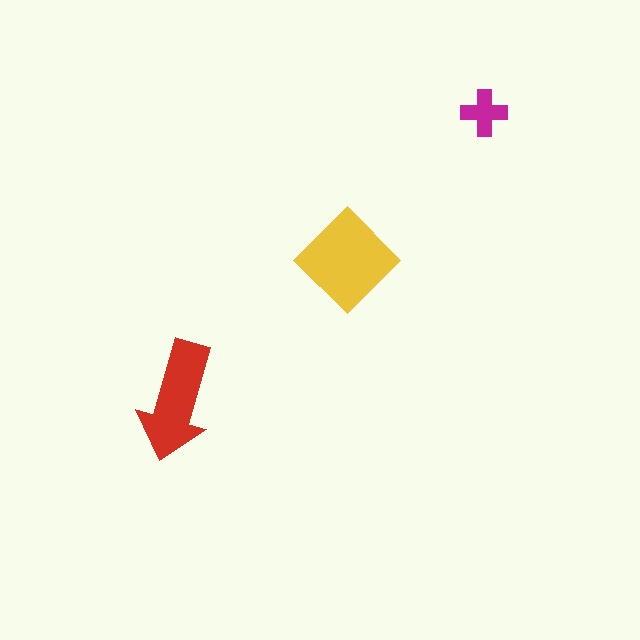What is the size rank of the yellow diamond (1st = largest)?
1st.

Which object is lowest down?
The red arrow is bottommost.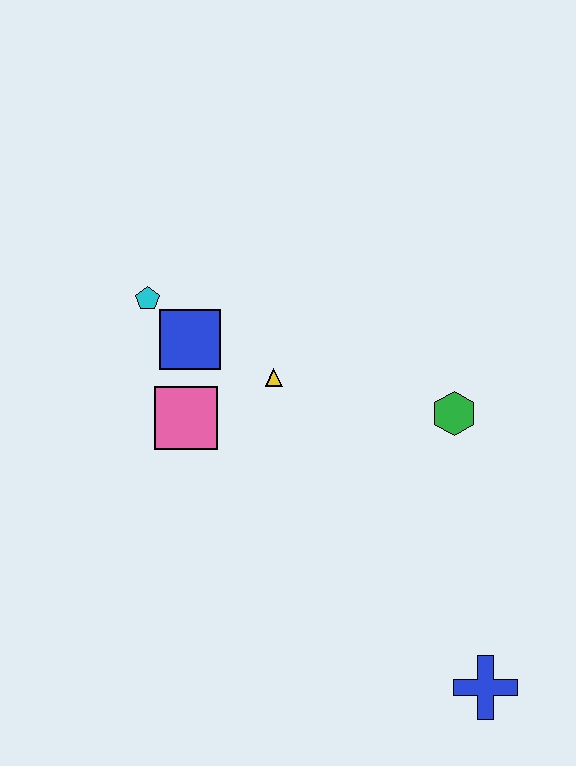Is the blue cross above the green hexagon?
No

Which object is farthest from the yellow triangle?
The blue cross is farthest from the yellow triangle.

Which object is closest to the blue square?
The cyan pentagon is closest to the blue square.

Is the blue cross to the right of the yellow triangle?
Yes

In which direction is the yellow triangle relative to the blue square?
The yellow triangle is to the right of the blue square.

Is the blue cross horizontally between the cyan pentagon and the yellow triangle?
No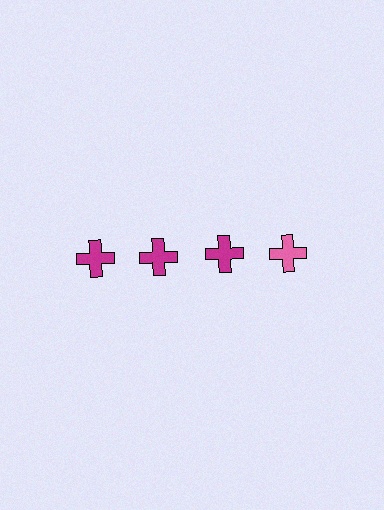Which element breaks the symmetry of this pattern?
The pink cross in the top row, second from right column breaks the symmetry. All other shapes are magenta crosses.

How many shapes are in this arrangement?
There are 4 shapes arranged in a grid pattern.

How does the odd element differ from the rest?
It has a different color: pink instead of magenta.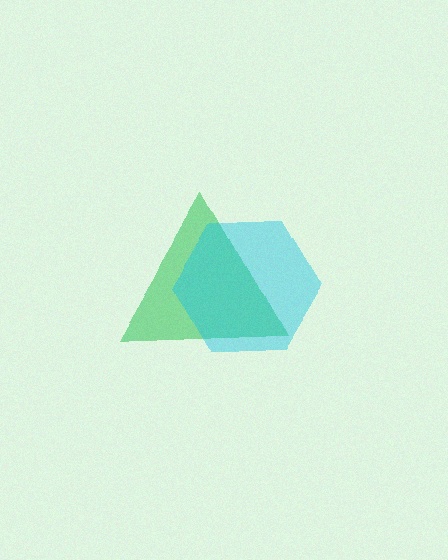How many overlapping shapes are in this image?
There are 2 overlapping shapes in the image.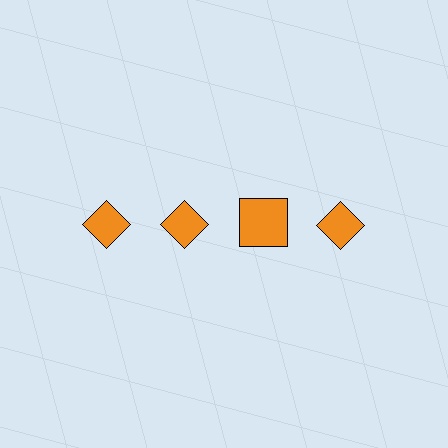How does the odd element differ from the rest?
It has a different shape: square instead of diamond.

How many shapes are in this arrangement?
There are 4 shapes arranged in a grid pattern.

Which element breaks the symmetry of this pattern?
The orange square in the top row, center column breaks the symmetry. All other shapes are orange diamonds.